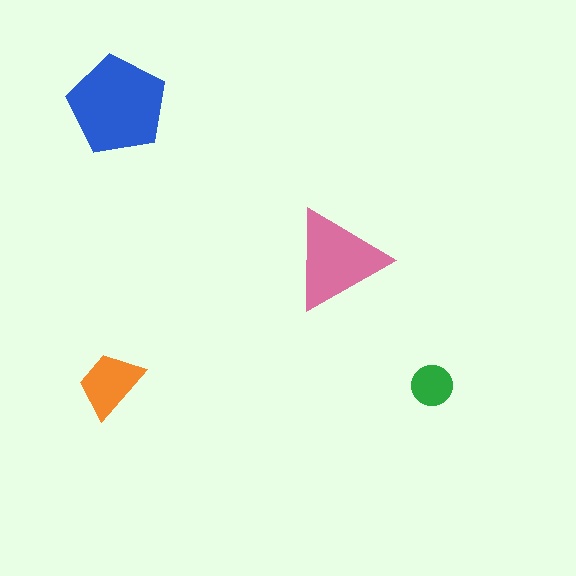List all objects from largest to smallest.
The blue pentagon, the pink triangle, the orange trapezoid, the green circle.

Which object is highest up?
The blue pentagon is topmost.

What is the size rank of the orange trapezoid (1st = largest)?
3rd.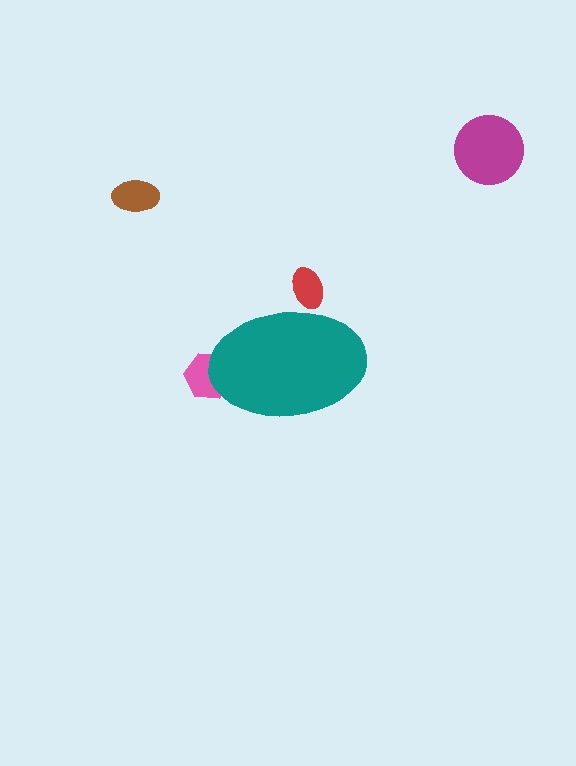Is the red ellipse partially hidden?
Yes, the red ellipse is partially hidden behind the teal ellipse.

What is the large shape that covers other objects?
A teal ellipse.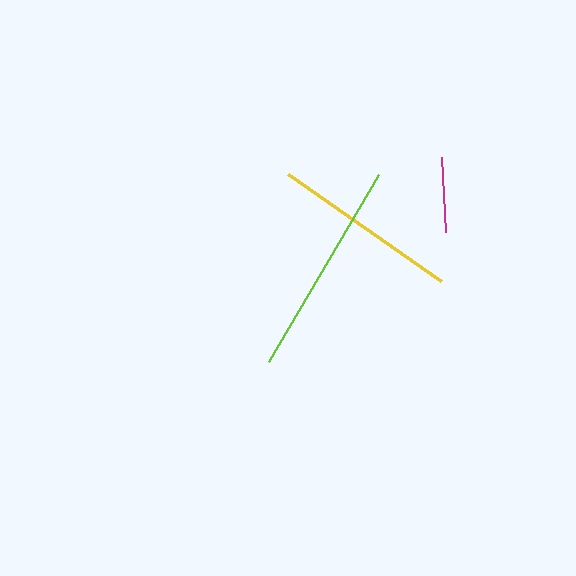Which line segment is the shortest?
The magenta line is the shortest at approximately 75 pixels.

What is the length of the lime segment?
The lime segment is approximately 217 pixels long.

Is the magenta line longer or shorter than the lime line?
The lime line is longer than the magenta line.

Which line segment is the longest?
The lime line is the longest at approximately 217 pixels.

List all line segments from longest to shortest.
From longest to shortest: lime, yellow, magenta.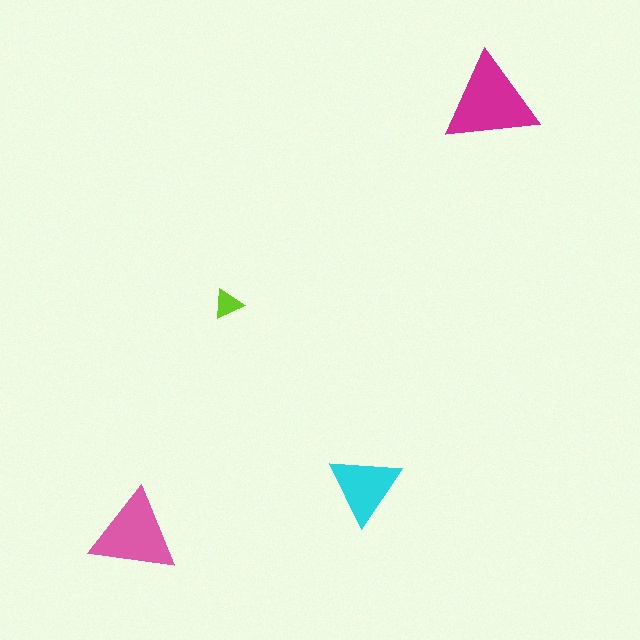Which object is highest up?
The magenta triangle is topmost.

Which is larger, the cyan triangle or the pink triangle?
The pink one.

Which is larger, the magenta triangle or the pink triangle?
The magenta one.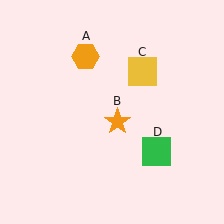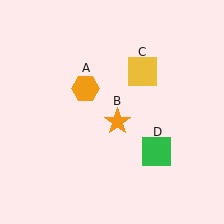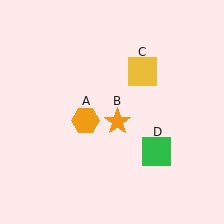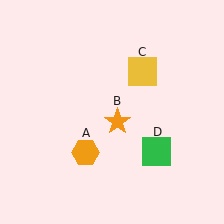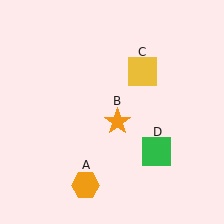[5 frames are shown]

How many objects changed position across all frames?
1 object changed position: orange hexagon (object A).